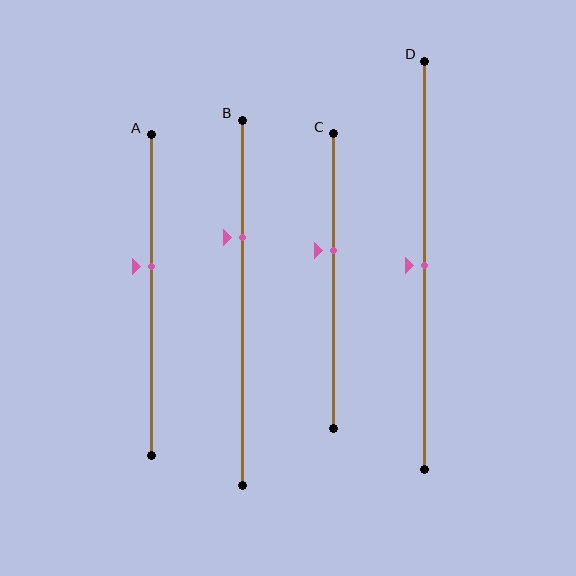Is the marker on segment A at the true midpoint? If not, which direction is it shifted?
No, the marker on segment A is shifted upward by about 9% of the segment length.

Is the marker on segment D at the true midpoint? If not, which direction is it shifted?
Yes, the marker on segment D is at the true midpoint.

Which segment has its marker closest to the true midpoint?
Segment D has its marker closest to the true midpoint.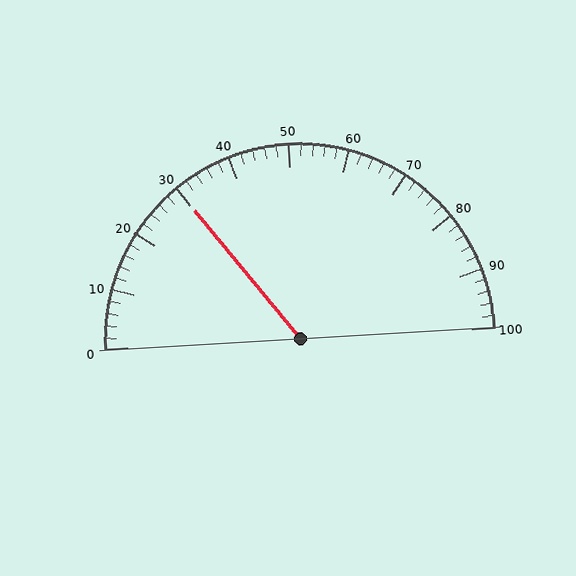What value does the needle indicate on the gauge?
The needle indicates approximately 30.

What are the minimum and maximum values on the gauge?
The gauge ranges from 0 to 100.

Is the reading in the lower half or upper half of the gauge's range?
The reading is in the lower half of the range (0 to 100).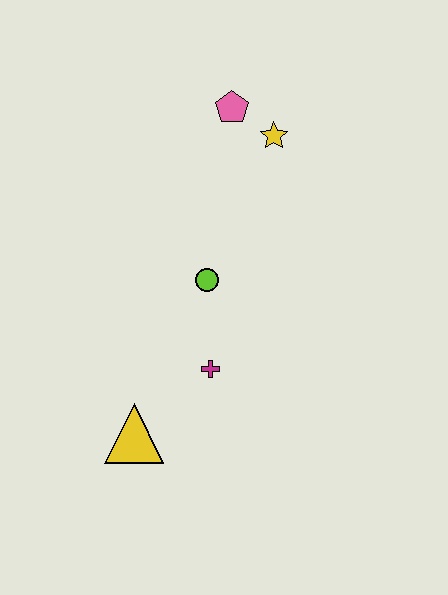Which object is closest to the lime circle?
The magenta cross is closest to the lime circle.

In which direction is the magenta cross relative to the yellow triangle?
The magenta cross is to the right of the yellow triangle.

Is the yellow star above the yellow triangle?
Yes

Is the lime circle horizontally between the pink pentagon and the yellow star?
No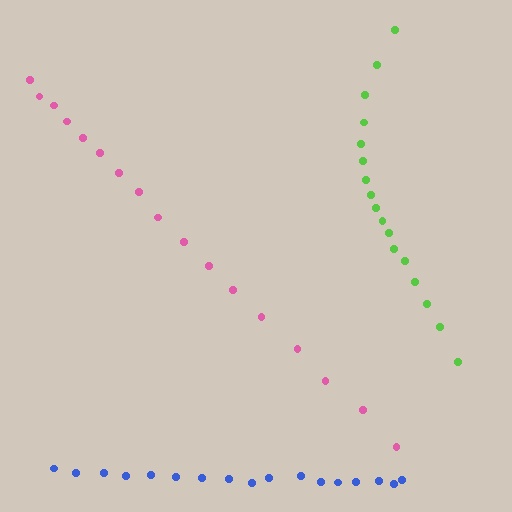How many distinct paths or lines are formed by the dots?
There are 3 distinct paths.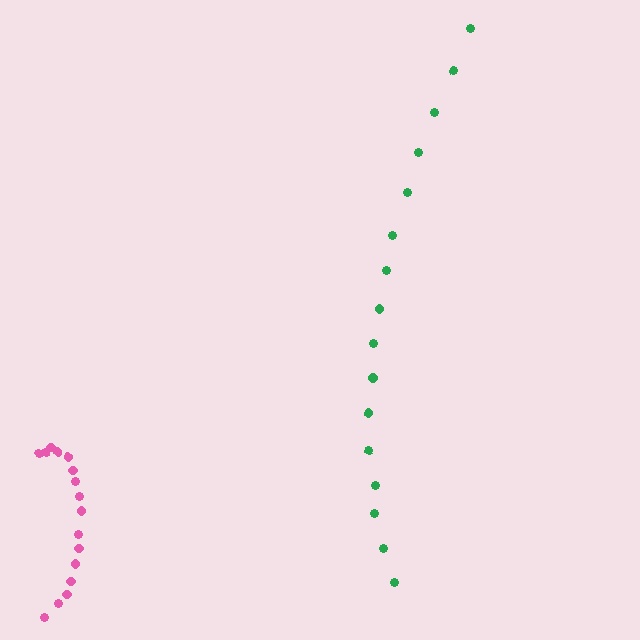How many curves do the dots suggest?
There are 2 distinct paths.